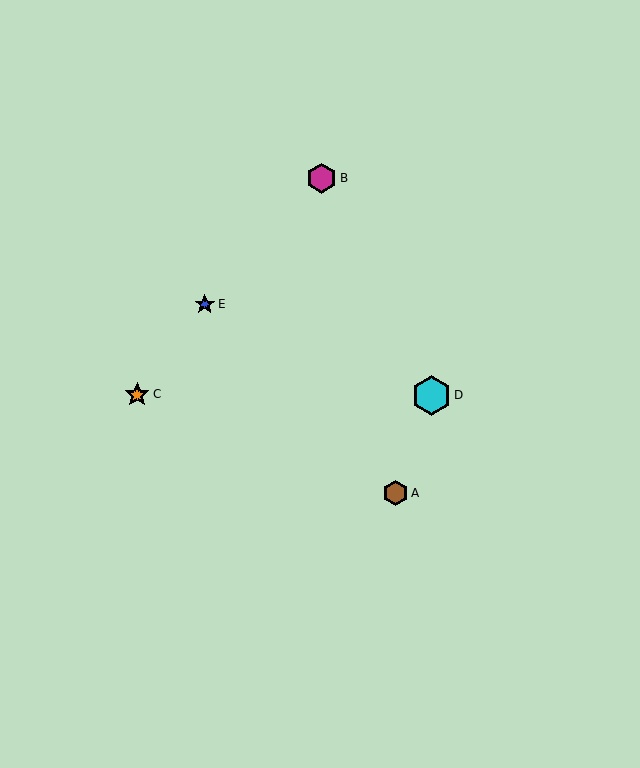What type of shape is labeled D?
Shape D is a cyan hexagon.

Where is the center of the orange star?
The center of the orange star is at (137, 395).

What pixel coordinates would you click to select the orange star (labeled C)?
Click at (137, 395) to select the orange star C.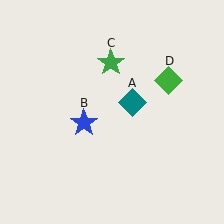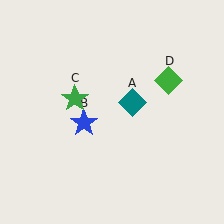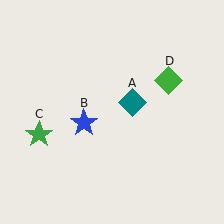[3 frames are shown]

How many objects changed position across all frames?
1 object changed position: green star (object C).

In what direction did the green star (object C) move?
The green star (object C) moved down and to the left.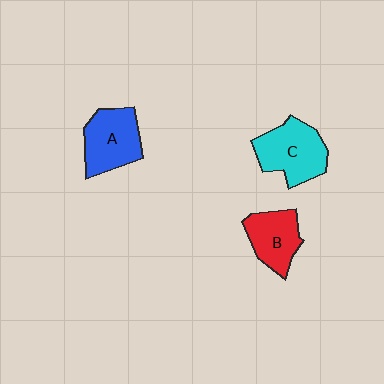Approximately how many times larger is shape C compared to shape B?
Approximately 1.3 times.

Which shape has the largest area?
Shape C (cyan).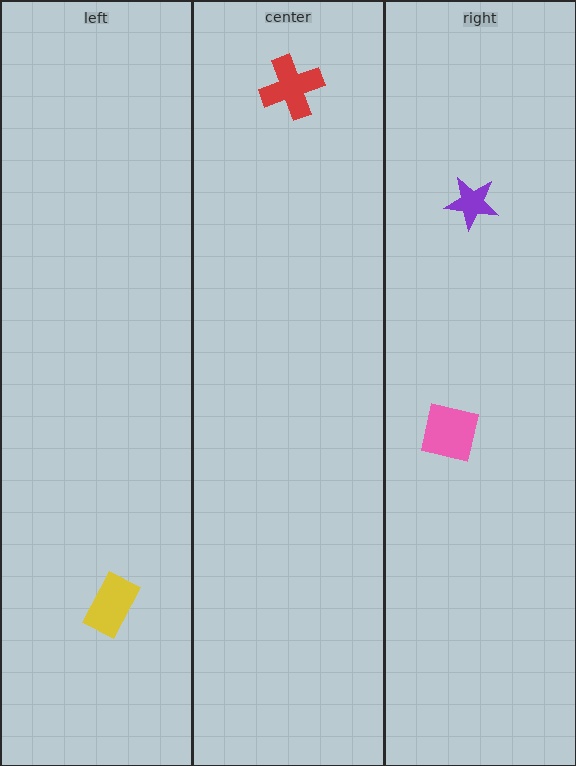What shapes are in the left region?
The yellow rectangle.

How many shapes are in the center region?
1.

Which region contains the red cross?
The center region.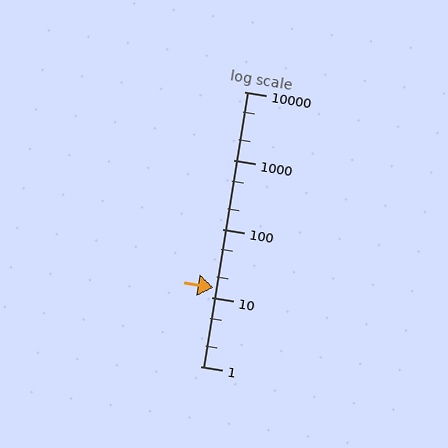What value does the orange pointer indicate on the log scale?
The pointer indicates approximately 14.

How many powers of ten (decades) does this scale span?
The scale spans 4 decades, from 1 to 10000.